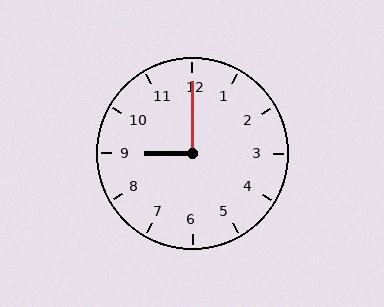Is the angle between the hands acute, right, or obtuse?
It is right.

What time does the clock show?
9:00.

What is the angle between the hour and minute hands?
Approximately 90 degrees.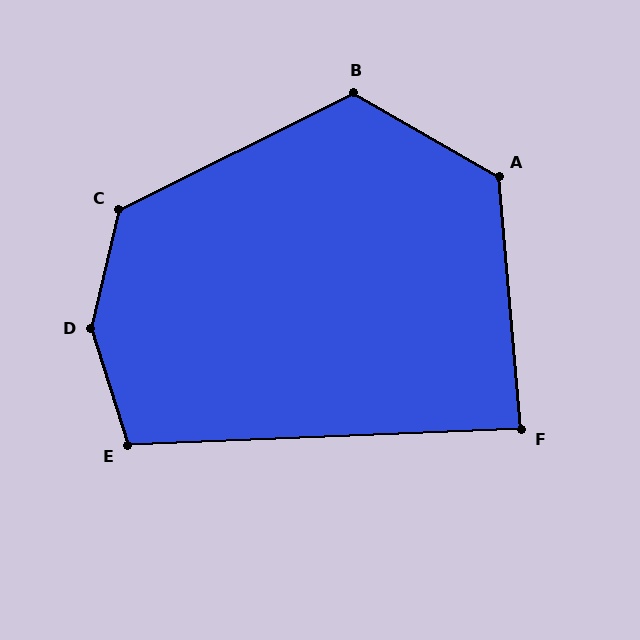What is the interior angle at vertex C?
Approximately 130 degrees (obtuse).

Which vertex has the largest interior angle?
D, at approximately 149 degrees.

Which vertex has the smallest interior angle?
F, at approximately 87 degrees.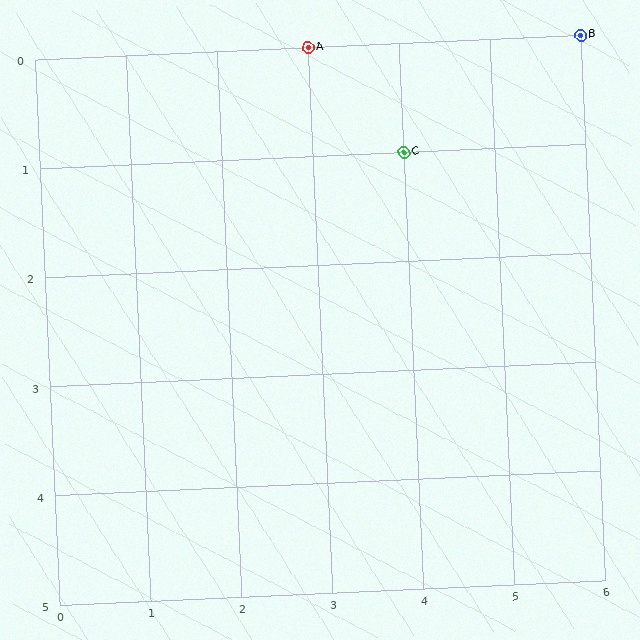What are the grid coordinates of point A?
Point A is at grid coordinates (3, 0).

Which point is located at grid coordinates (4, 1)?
Point C is at (4, 1).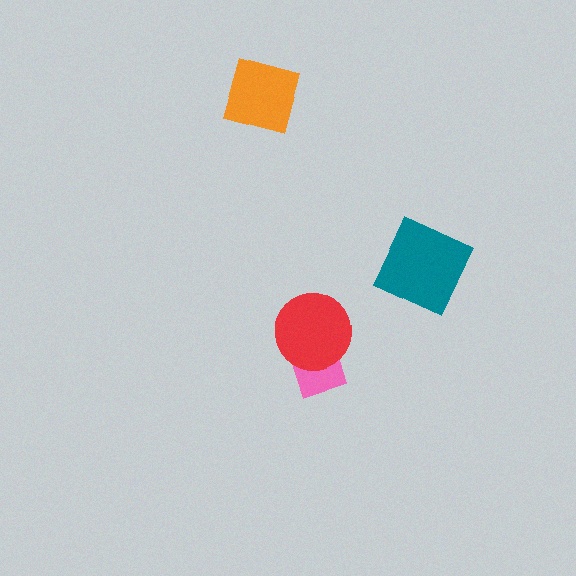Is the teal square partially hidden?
No, no other shape covers it.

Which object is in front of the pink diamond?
The red circle is in front of the pink diamond.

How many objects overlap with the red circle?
1 object overlaps with the red circle.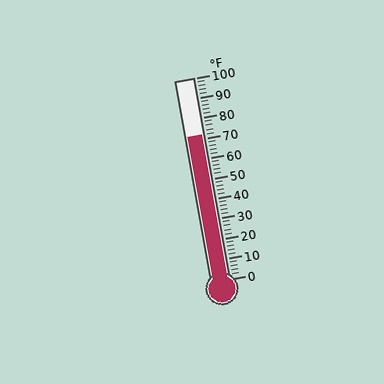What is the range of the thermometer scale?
The thermometer scale ranges from 0°F to 100°F.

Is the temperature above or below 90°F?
The temperature is below 90°F.